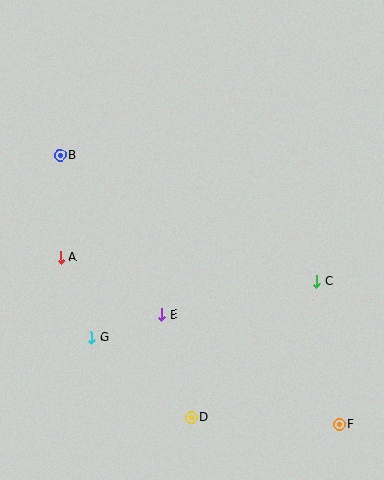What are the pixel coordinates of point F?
Point F is at (339, 424).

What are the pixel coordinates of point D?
Point D is at (191, 417).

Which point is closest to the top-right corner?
Point C is closest to the top-right corner.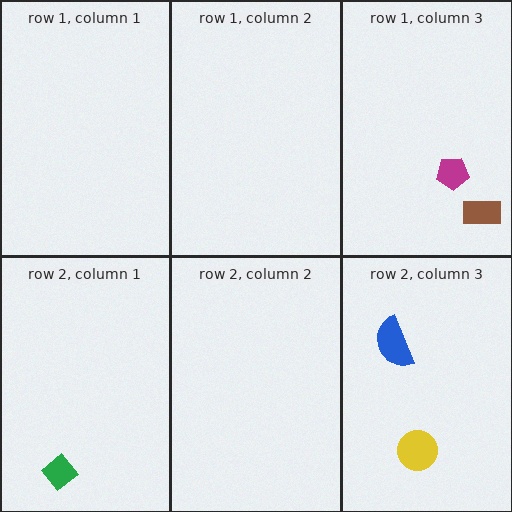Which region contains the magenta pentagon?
The row 1, column 3 region.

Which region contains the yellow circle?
The row 2, column 3 region.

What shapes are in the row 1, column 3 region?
The brown rectangle, the magenta pentagon.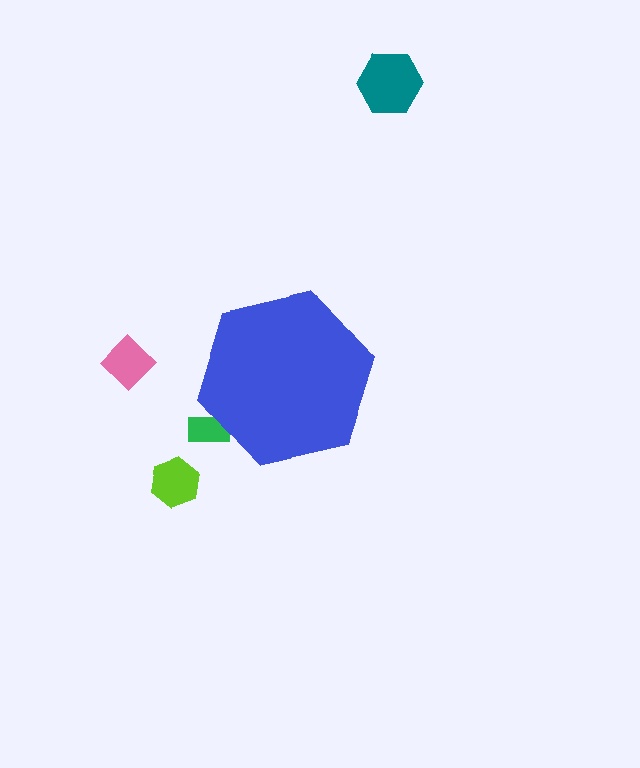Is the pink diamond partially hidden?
No, the pink diamond is fully visible.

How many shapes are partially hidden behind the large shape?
1 shape is partially hidden.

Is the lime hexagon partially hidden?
No, the lime hexagon is fully visible.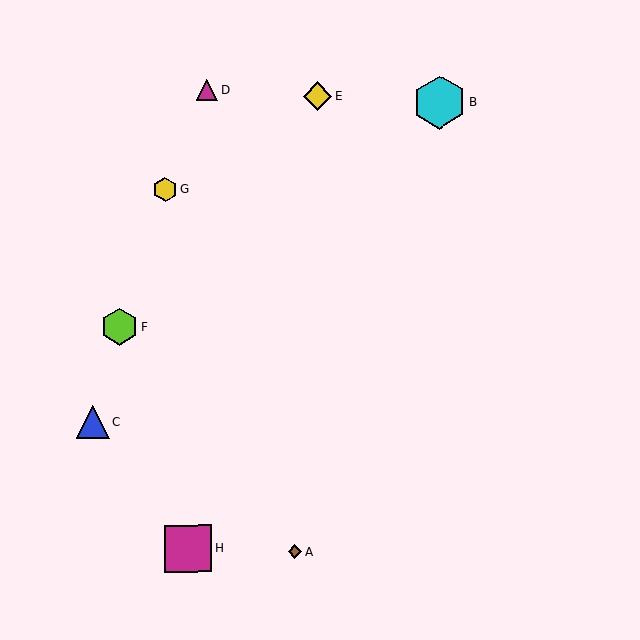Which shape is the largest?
The cyan hexagon (labeled B) is the largest.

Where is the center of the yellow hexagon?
The center of the yellow hexagon is at (165, 189).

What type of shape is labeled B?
Shape B is a cyan hexagon.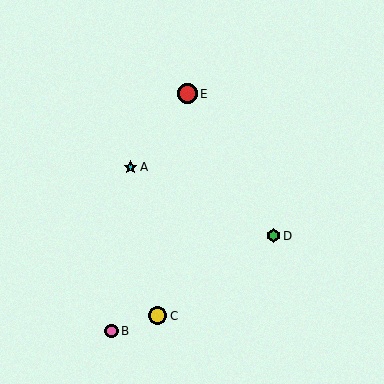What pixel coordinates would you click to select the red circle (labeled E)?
Click at (187, 94) to select the red circle E.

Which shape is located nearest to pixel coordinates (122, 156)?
The cyan star (labeled A) at (131, 167) is nearest to that location.